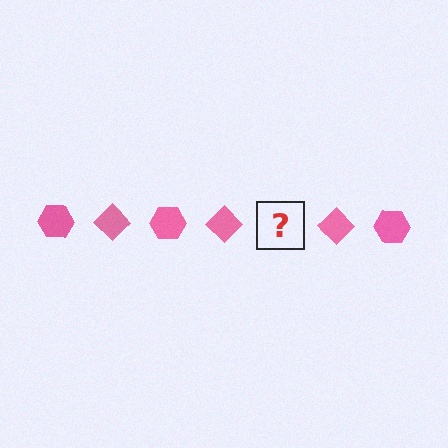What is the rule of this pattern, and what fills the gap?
The rule is that the pattern cycles through hexagon, diamond shapes in pink. The gap should be filled with a pink hexagon.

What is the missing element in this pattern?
The missing element is a pink hexagon.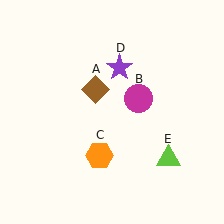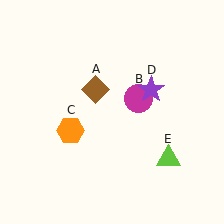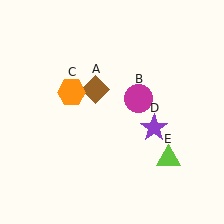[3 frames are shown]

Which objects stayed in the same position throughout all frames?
Brown diamond (object A) and magenta circle (object B) and lime triangle (object E) remained stationary.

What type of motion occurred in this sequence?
The orange hexagon (object C), purple star (object D) rotated clockwise around the center of the scene.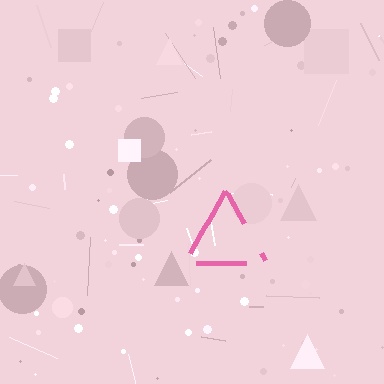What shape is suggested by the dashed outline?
The dashed outline suggests a triangle.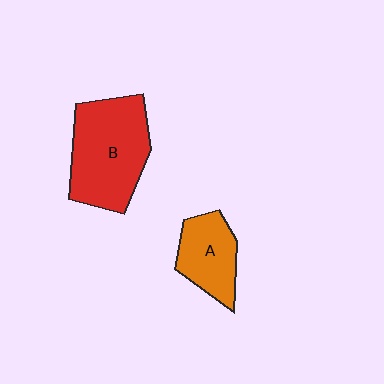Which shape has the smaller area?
Shape A (orange).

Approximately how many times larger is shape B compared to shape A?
Approximately 1.8 times.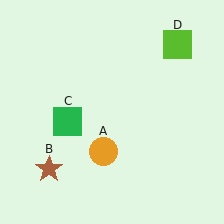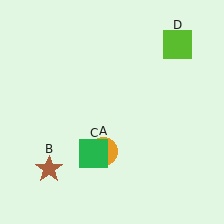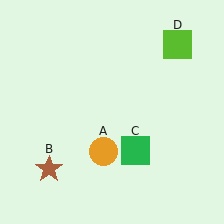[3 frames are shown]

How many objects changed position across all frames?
1 object changed position: green square (object C).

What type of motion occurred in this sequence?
The green square (object C) rotated counterclockwise around the center of the scene.